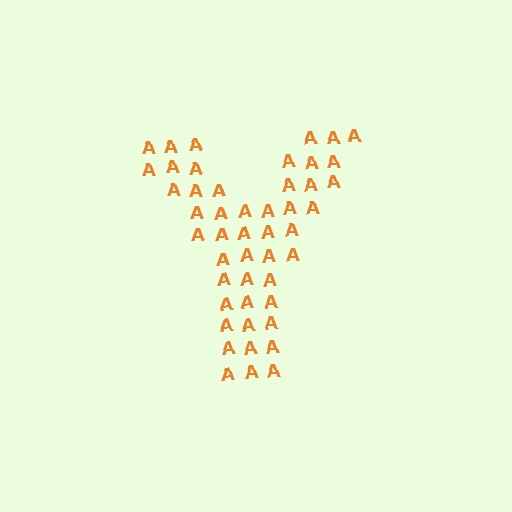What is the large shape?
The large shape is the letter Y.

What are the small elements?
The small elements are letter A's.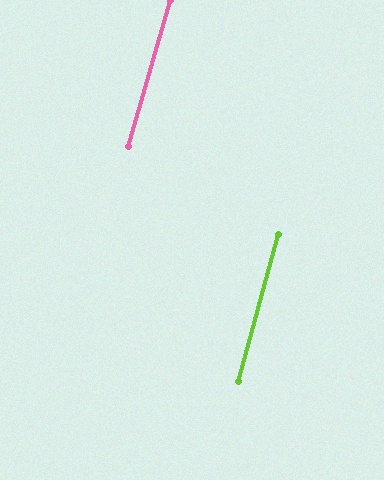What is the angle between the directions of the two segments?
Approximately 1 degree.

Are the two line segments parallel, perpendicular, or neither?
Parallel — their directions differ by only 1.3°.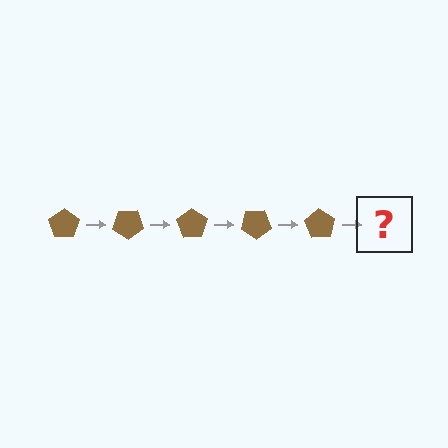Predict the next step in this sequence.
The next step is a brown pentagon rotated 175 degrees.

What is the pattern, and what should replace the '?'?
The pattern is that the pentagon rotates 35 degrees each step. The '?' should be a brown pentagon rotated 175 degrees.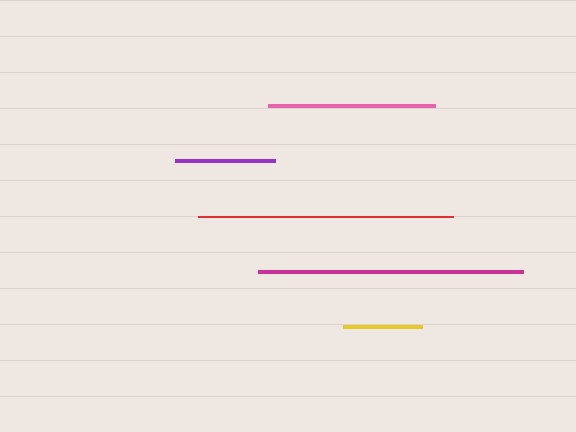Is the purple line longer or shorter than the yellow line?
The purple line is longer than the yellow line.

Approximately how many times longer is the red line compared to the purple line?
The red line is approximately 2.5 times the length of the purple line.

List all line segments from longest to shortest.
From longest to shortest: magenta, red, pink, purple, yellow.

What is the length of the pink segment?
The pink segment is approximately 168 pixels long.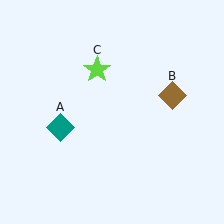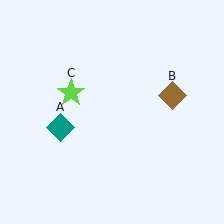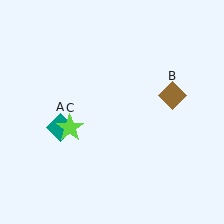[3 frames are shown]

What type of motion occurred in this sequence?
The lime star (object C) rotated counterclockwise around the center of the scene.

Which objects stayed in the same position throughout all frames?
Teal diamond (object A) and brown diamond (object B) remained stationary.